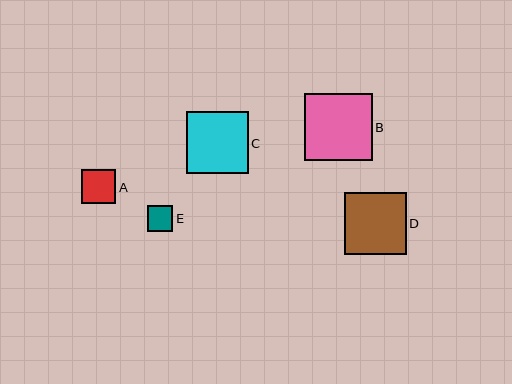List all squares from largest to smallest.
From largest to smallest: B, D, C, A, E.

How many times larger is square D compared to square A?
Square D is approximately 1.8 times the size of square A.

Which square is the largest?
Square B is the largest with a size of approximately 68 pixels.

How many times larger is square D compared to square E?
Square D is approximately 2.4 times the size of square E.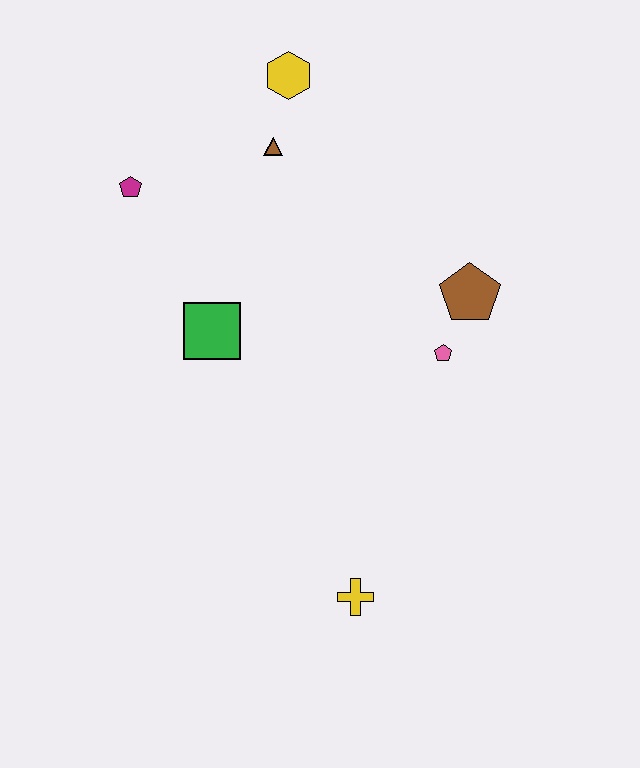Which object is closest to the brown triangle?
The yellow hexagon is closest to the brown triangle.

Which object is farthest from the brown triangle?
The yellow cross is farthest from the brown triangle.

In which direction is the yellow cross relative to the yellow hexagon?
The yellow cross is below the yellow hexagon.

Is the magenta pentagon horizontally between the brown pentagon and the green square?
No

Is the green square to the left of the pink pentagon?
Yes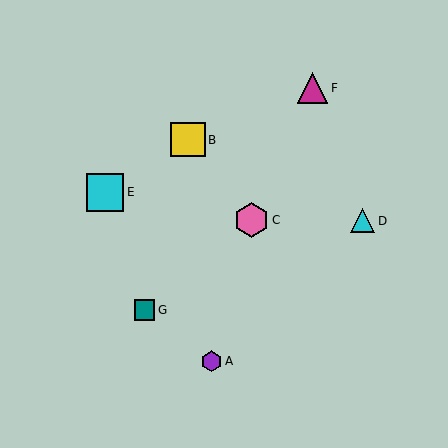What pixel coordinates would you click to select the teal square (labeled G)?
Click at (144, 310) to select the teal square G.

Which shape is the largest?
The cyan square (labeled E) is the largest.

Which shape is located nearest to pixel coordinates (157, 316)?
The teal square (labeled G) at (144, 310) is nearest to that location.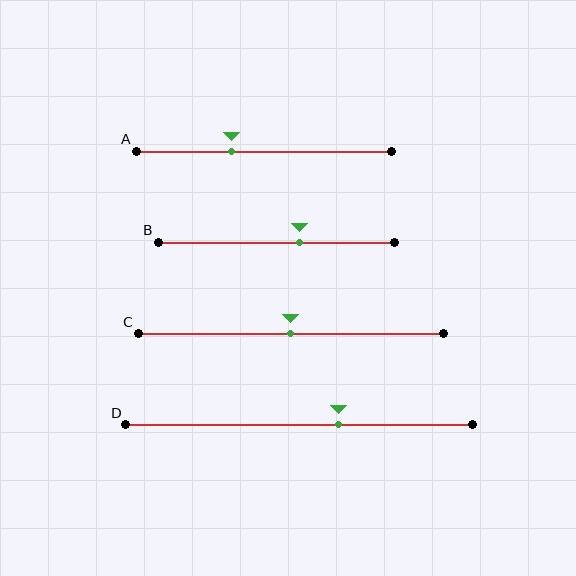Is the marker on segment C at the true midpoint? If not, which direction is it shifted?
Yes, the marker on segment C is at the true midpoint.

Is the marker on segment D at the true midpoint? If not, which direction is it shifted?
No, the marker on segment D is shifted to the right by about 11% of the segment length.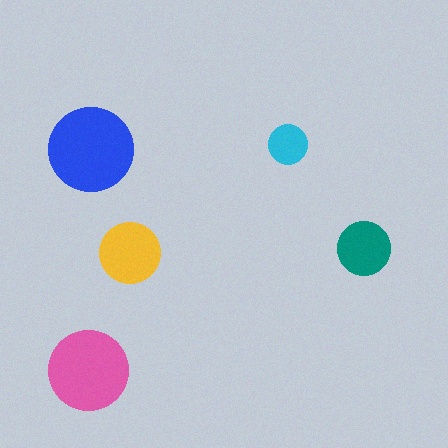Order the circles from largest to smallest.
the blue one, the pink one, the yellow one, the teal one, the cyan one.